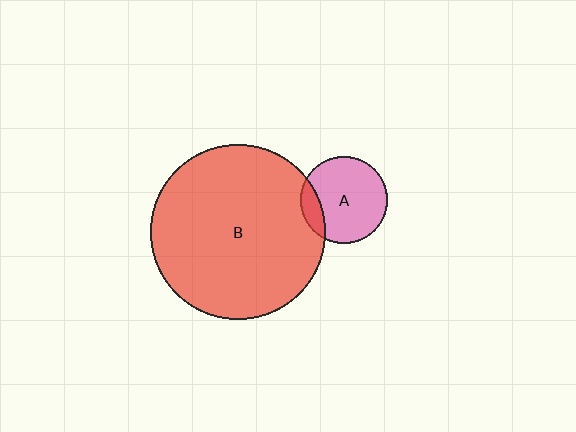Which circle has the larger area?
Circle B (red).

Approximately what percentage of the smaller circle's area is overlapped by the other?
Approximately 15%.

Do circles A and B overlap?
Yes.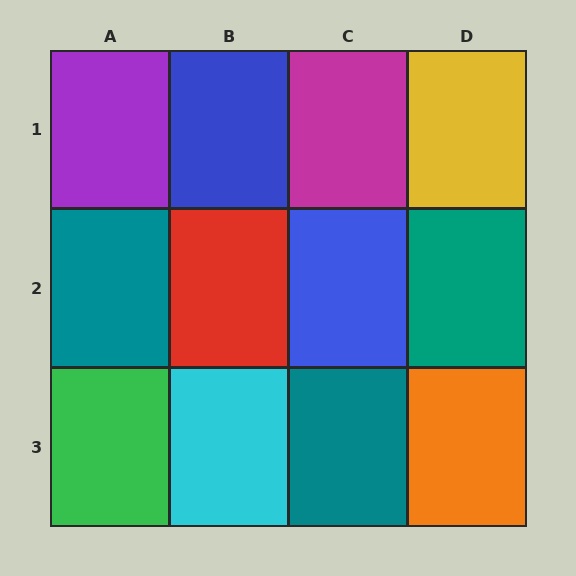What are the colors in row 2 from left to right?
Teal, red, blue, teal.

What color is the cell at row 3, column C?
Teal.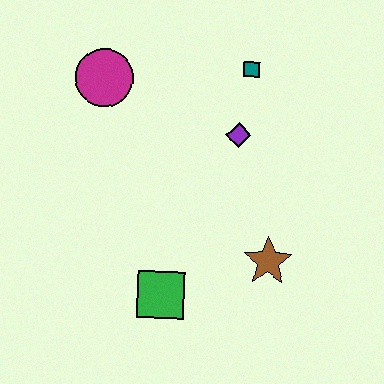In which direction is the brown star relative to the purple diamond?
The brown star is below the purple diamond.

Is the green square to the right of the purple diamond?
No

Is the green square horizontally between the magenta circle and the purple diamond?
Yes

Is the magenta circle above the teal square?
No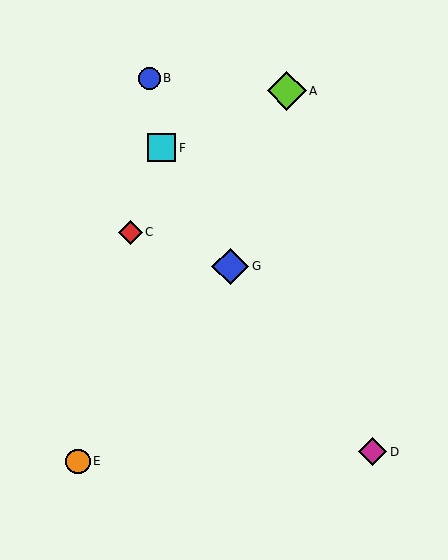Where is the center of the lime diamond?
The center of the lime diamond is at (287, 91).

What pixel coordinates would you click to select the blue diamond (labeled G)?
Click at (230, 266) to select the blue diamond G.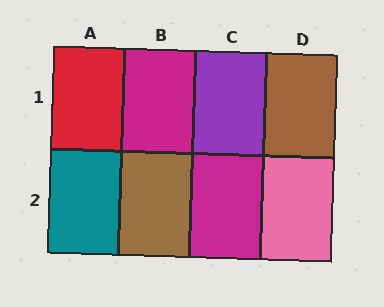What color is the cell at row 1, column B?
Magenta.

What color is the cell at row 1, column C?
Purple.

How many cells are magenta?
2 cells are magenta.